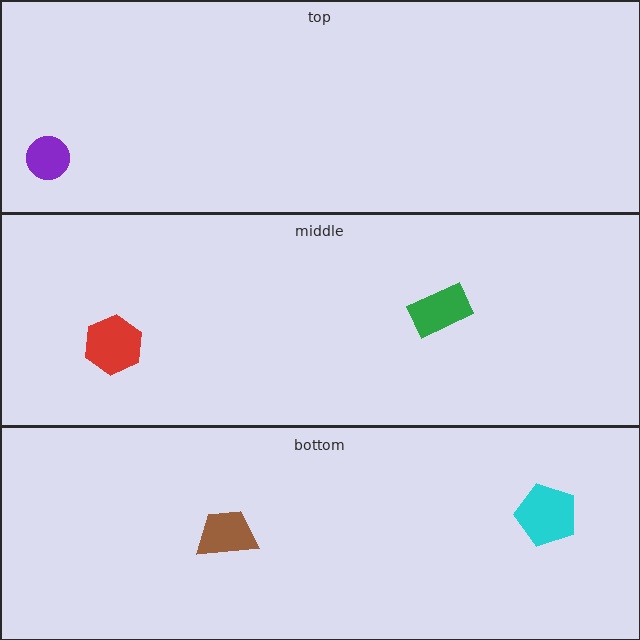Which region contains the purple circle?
The top region.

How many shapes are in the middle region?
2.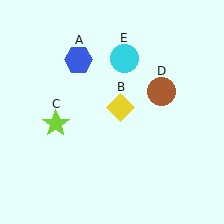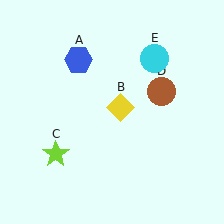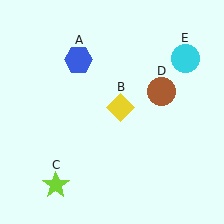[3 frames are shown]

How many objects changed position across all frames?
2 objects changed position: lime star (object C), cyan circle (object E).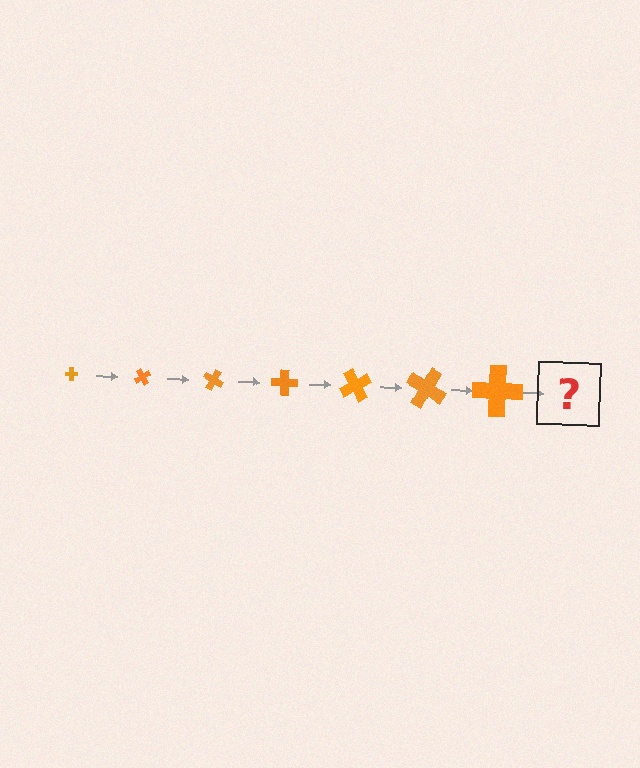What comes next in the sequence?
The next element should be a cross, larger than the previous one and rotated 420 degrees from the start.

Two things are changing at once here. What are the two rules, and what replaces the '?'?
The two rules are that the cross grows larger each step and it rotates 60 degrees each step. The '?' should be a cross, larger than the previous one and rotated 420 degrees from the start.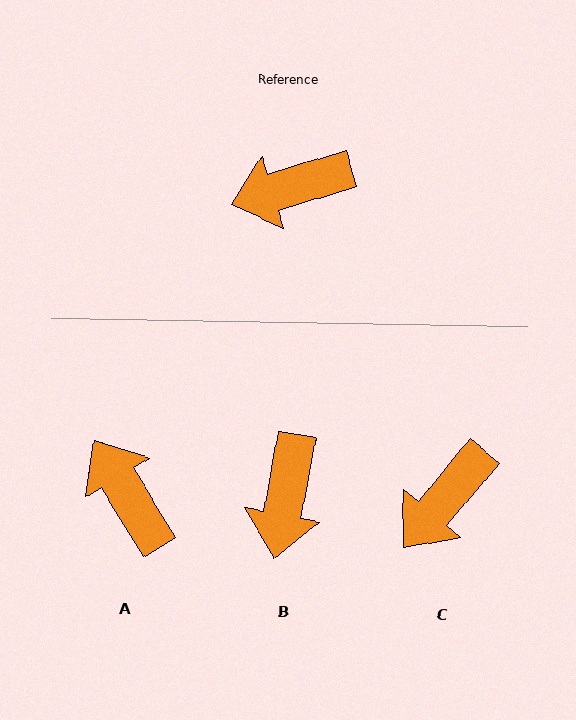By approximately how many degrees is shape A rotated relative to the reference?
Approximately 76 degrees clockwise.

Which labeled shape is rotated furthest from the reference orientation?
A, about 76 degrees away.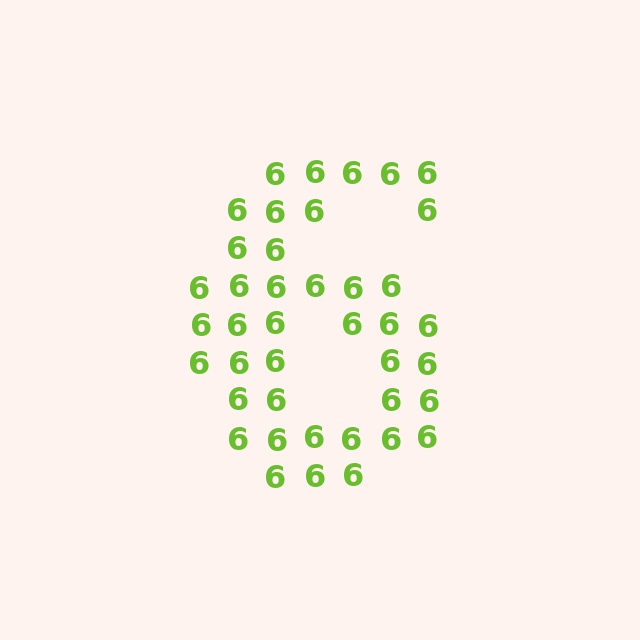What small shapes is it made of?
It is made of small digit 6's.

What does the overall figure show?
The overall figure shows the digit 6.